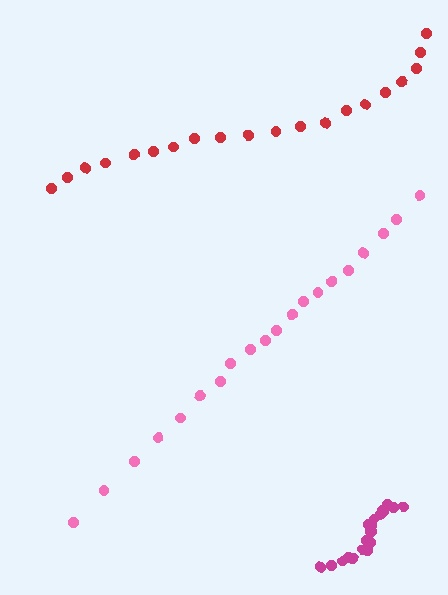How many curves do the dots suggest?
There are 3 distinct paths.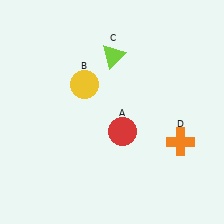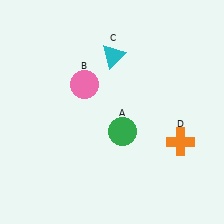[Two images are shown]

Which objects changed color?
A changed from red to green. B changed from yellow to pink. C changed from lime to cyan.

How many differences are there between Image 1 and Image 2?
There are 3 differences between the two images.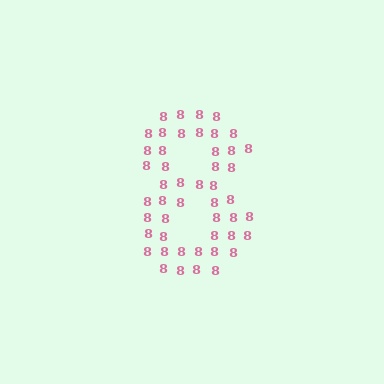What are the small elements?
The small elements are digit 8's.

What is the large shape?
The large shape is the digit 8.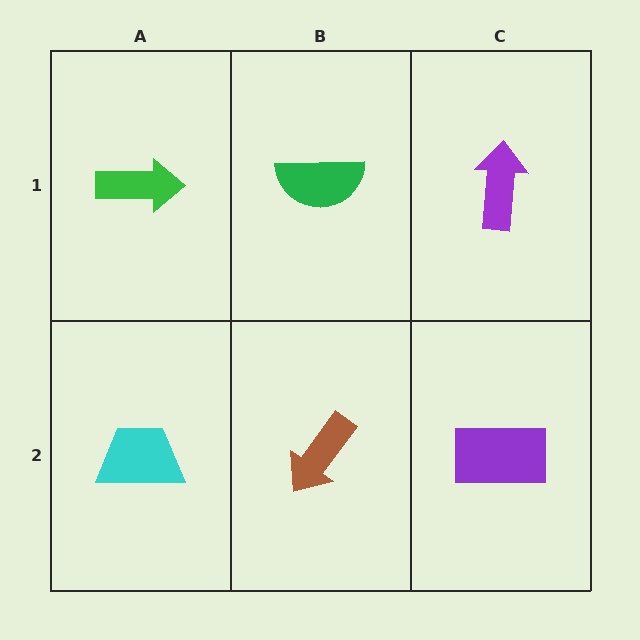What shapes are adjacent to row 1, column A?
A cyan trapezoid (row 2, column A), a green semicircle (row 1, column B).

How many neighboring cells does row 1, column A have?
2.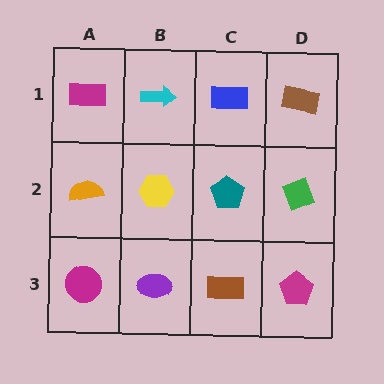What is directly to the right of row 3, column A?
A purple ellipse.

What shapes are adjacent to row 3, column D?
A green diamond (row 2, column D), a brown rectangle (row 3, column C).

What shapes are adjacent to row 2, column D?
A brown rectangle (row 1, column D), a magenta pentagon (row 3, column D), a teal pentagon (row 2, column C).